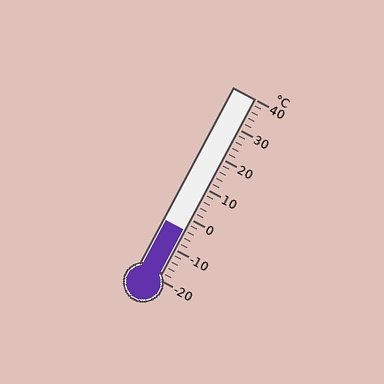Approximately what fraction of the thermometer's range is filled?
The thermometer is filled to approximately 25% of its range.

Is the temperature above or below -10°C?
The temperature is above -10°C.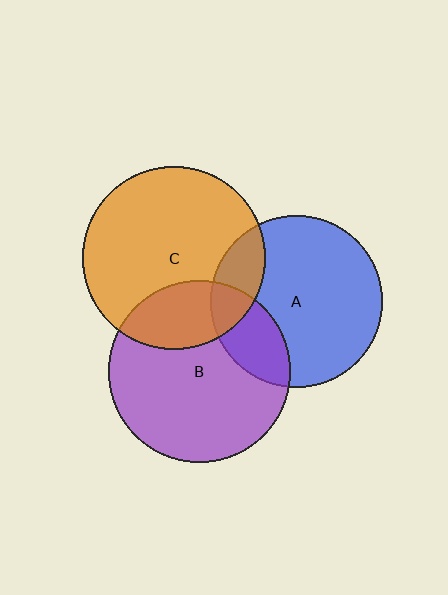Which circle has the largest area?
Circle C (orange).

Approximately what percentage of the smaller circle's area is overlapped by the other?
Approximately 25%.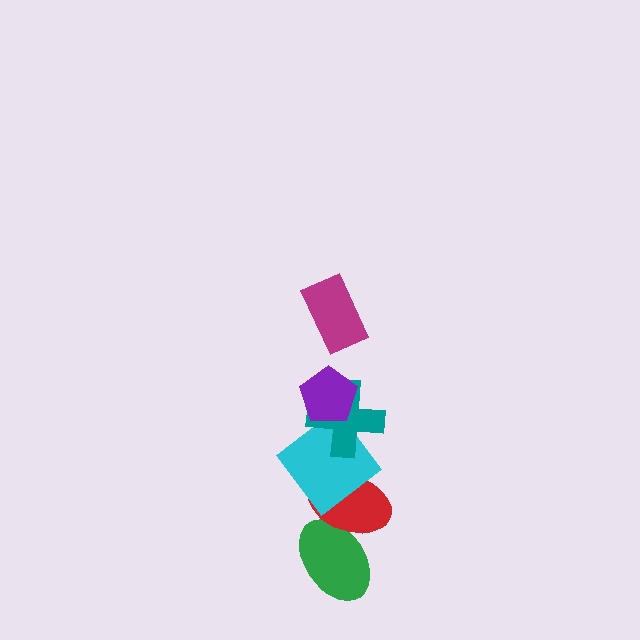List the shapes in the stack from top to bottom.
From top to bottom: the magenta rectangle, the purple pentagon, the teal cross, the cyan diamond, the red ellipse, the green ellipse.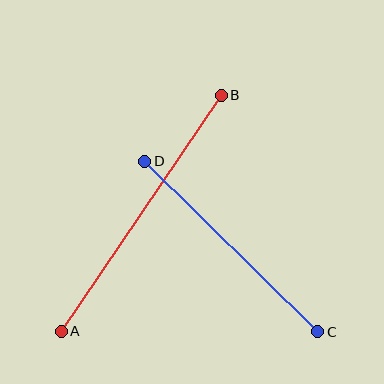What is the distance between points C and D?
The distance is approximately 243 pixels.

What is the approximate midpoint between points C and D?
The midpoint is at approximately (231, 247) pixels.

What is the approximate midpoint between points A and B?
The midpoint is at approximately (141, 213) pixels.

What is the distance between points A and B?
The distance is approximately 285 pixels.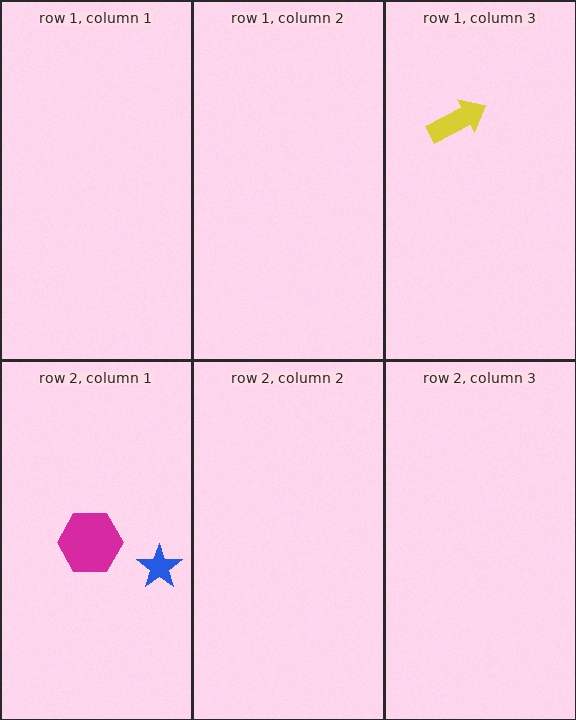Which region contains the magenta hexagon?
The row 2, column 1 region.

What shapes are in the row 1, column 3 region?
The yellow arrow.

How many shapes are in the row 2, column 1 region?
2.